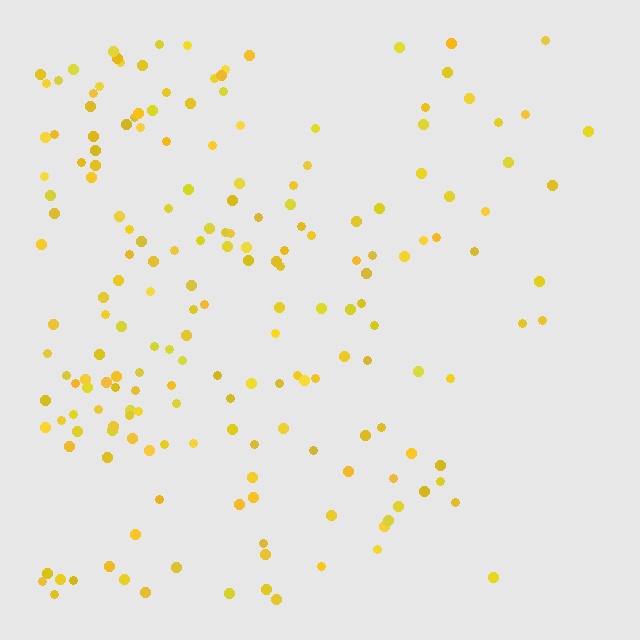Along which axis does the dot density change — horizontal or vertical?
Horizontal.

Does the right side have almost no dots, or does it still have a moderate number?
Still a moderate number, just noticeably fewer than the left.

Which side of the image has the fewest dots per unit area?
The right.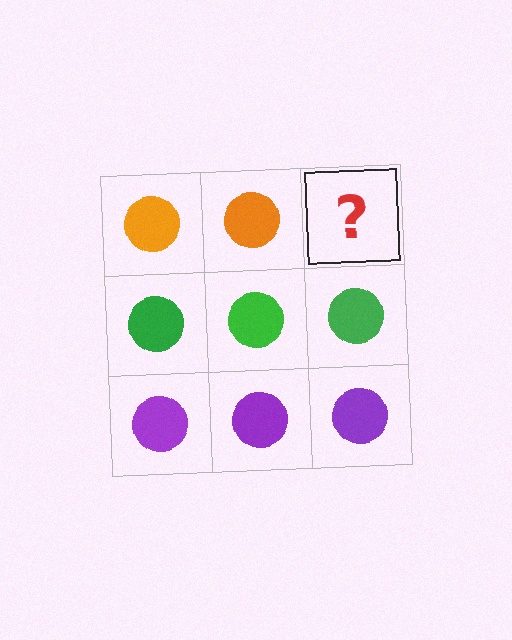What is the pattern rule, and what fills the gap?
The rule is that each row has a consistent color. The gap should be filled with an orange circle.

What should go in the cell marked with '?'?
The missing cell should contain an orange circle.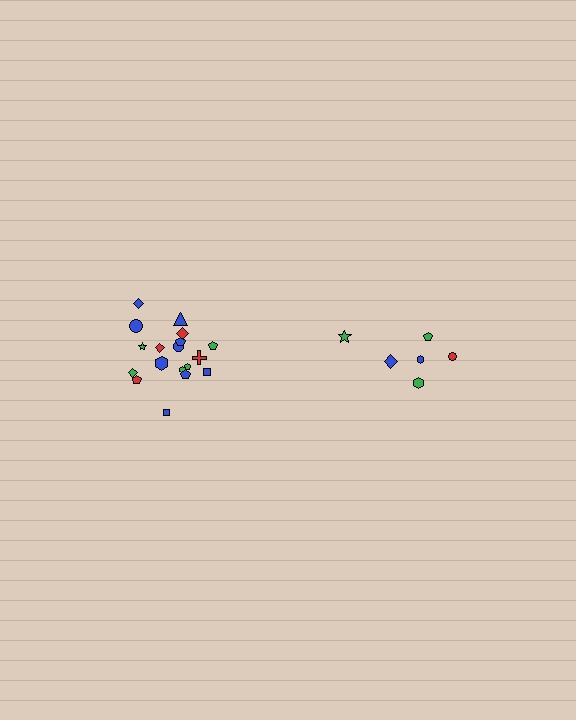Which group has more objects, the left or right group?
The left group.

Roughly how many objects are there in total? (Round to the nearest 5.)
Roughly 25 objects in total.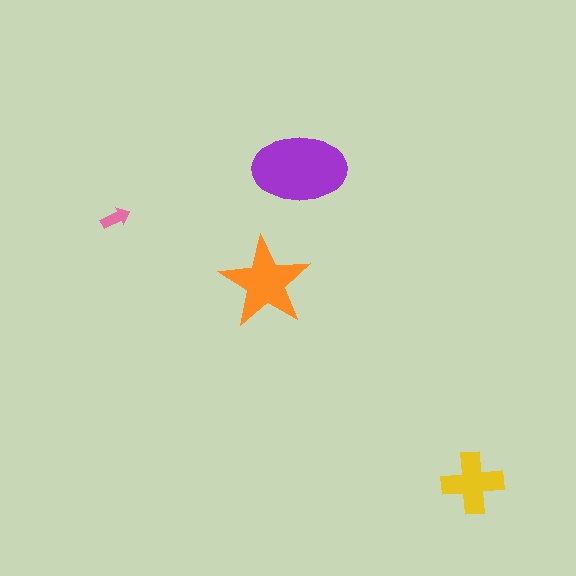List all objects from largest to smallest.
The purple ellipse, the orange star, the yellow cross, the pink arrow.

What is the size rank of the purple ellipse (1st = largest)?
1st.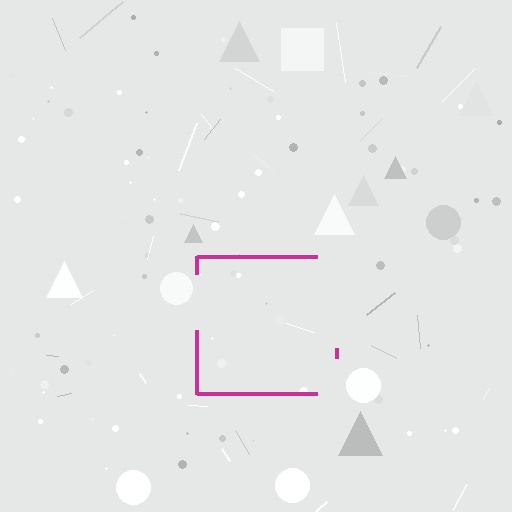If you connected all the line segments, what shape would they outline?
They would outline a square.